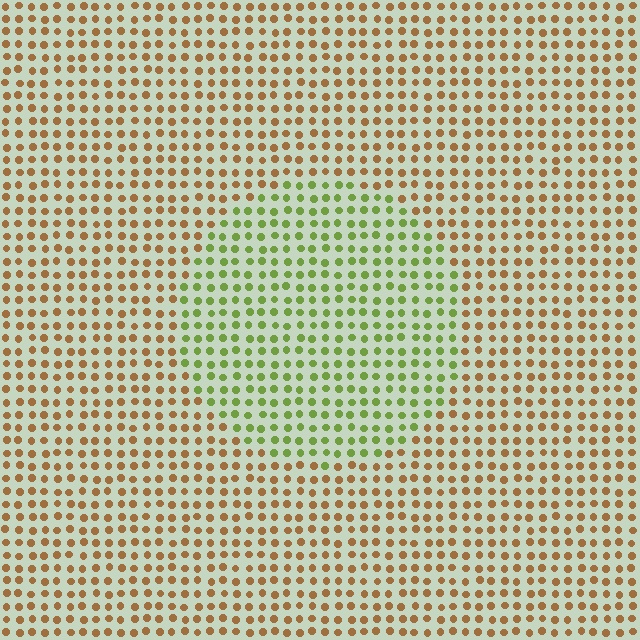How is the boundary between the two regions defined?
The boundary is defined purely by a slight shift in hue (about 61 degrees). Spacing, size, and orientation are identical on both sides.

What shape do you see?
I see a circle.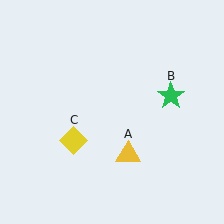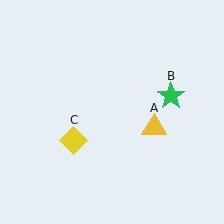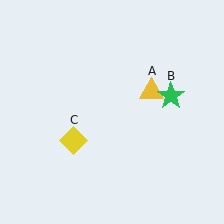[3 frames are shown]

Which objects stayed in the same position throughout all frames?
Green star (object B) and yellow diamond (object C) remained stationary.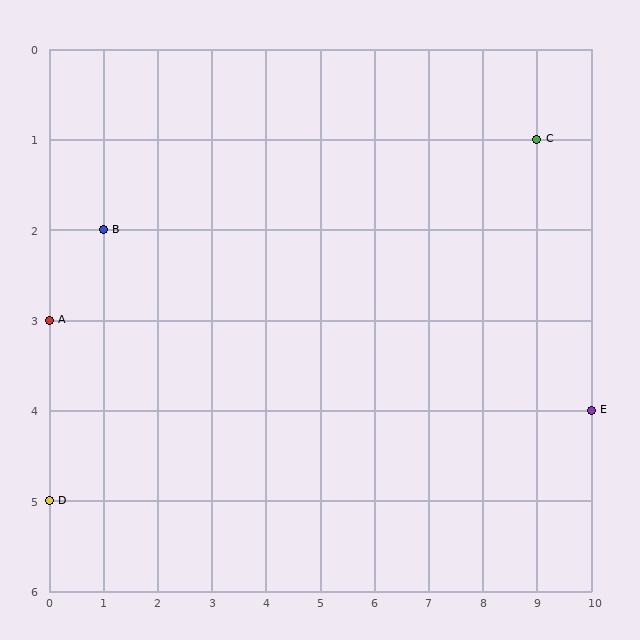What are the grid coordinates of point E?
Point E is at grid coordinates (10, 4).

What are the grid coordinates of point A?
Point A is at grid coordinates (0, 3).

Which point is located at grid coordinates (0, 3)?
Point A is at (0, 3).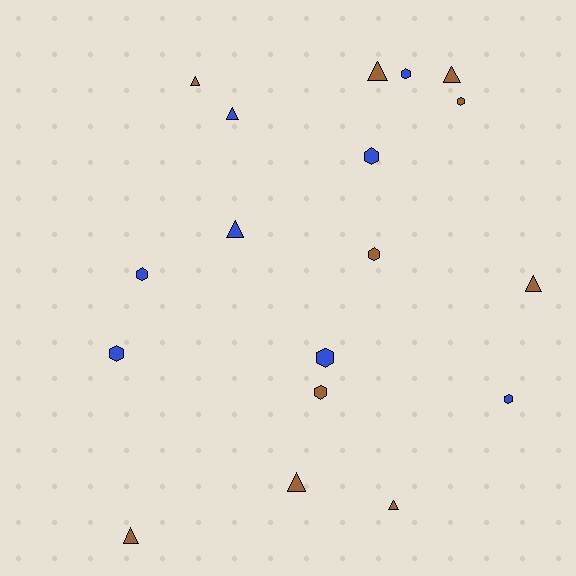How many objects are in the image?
There are 18 objects.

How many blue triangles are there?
There are 2 blue triangles.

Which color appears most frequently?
Brown, with 10 objects.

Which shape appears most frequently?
Hexagon, with 9 objects.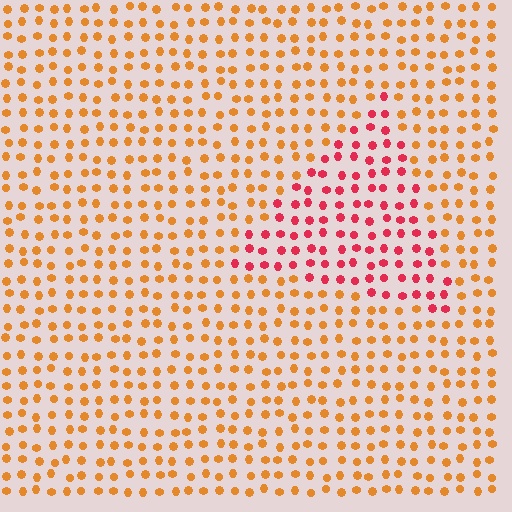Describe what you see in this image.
The image is filled with small orange elements in a uniform arrangement. A triangle-shaped region is visible where the elements are tinted to a slightly different hue, forming a subtle color boundary.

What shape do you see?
I see a triangle.